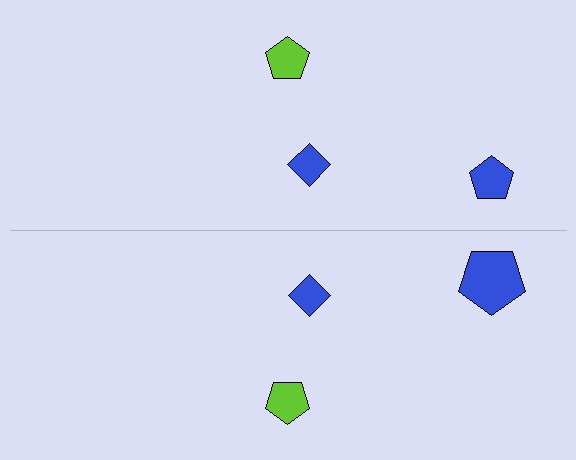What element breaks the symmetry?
The blue pentagon on the bottom side has a different size than its mirror counterpart.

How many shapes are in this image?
There are 6 shapes in this image.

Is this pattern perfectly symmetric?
No, the pattern is not perfectly symmetric. The blue pentagon on the bottom side has a different size than its mirror counterpart.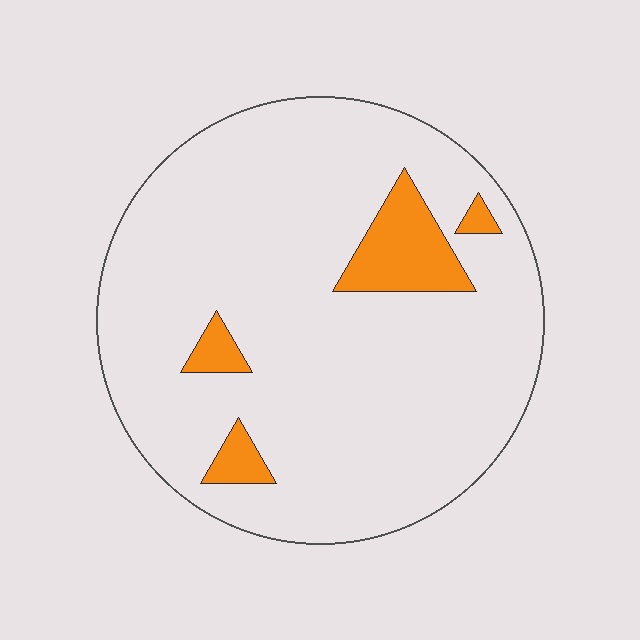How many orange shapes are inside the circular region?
4.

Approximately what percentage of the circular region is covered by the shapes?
Approximately 10%.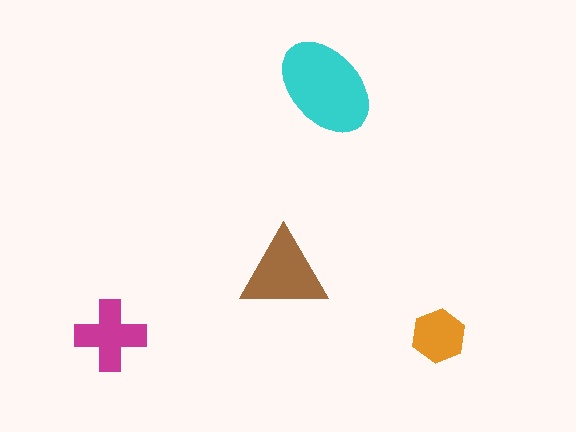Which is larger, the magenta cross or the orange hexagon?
The magenta cross.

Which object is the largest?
The cyan ellipse.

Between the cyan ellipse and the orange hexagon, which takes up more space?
The cyan ellipse.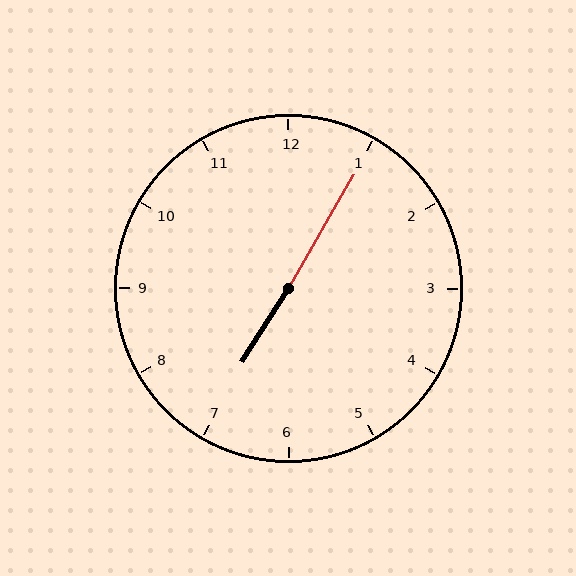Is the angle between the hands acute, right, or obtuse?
It is obtuse.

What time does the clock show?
7:05.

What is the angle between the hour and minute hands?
Approximately 178 degrees.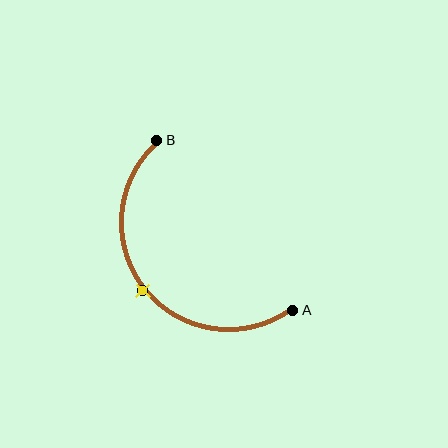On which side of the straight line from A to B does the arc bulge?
The arc bulges below and to the left of the straight line connecting A and B.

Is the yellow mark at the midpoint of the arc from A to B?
Yes. The yellow mark lies on the arc at equal arc-length from both A and B — it is the arc midpoint.